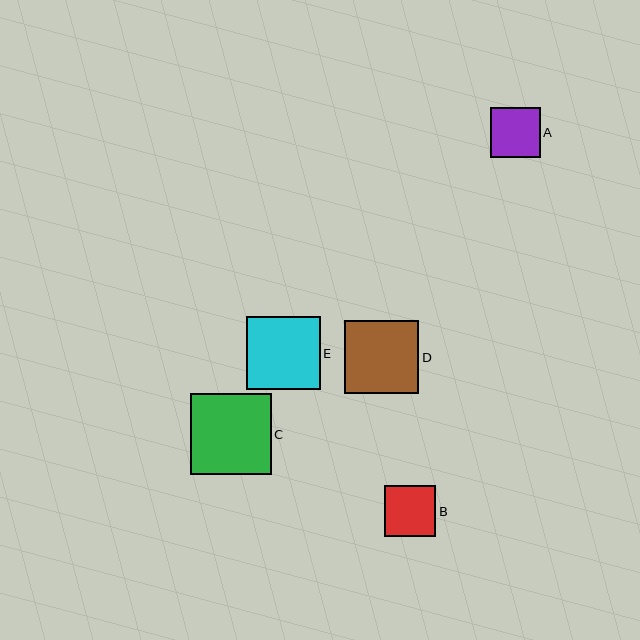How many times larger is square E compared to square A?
Square E is approximately 1.5 times the size of square A.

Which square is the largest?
Square C is the largest with a size of approximately 81 pixels.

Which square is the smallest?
Square A is the smallest with a size of approximately 50 pixels.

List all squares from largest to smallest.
From largest to smallest: C, D, E, B, A.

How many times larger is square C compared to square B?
Square C is approximately 1.6 times the size of square B.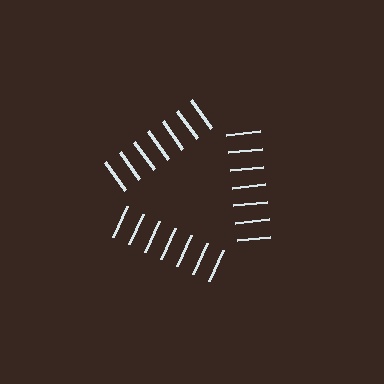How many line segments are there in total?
21 — 7 along each of the 3 edges.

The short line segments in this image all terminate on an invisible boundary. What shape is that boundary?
An illusory triangle — the line segments terminate on its edges but no continuous stroke is drawn.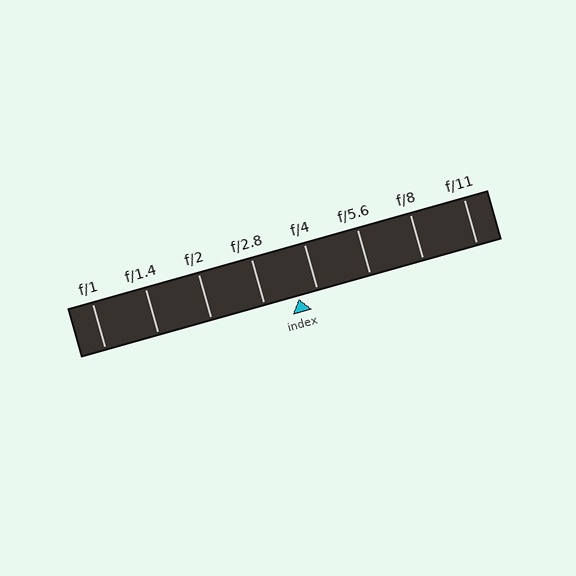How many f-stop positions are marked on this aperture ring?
There are 8 f-stop positions marked.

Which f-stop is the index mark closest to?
The index mark is closest to f/4.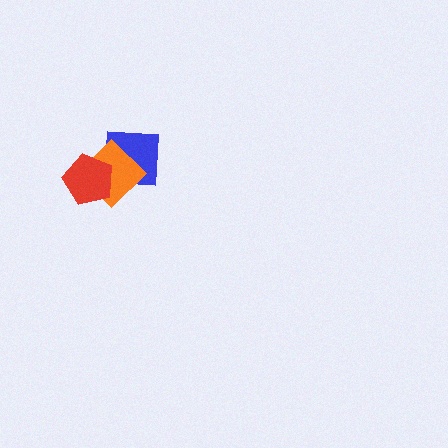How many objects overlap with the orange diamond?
2 objects overlap with the orange diamond.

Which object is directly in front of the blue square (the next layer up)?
The orange diamond is directly in front of the blue square.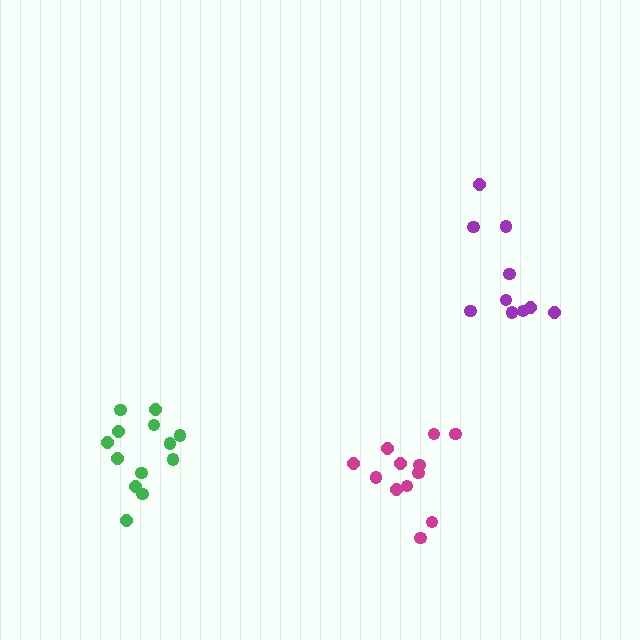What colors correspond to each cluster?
The clusters are colored: green, magenta, purple.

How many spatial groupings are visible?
There are 3 spatial groupings.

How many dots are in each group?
Group 1: 13 dots, Group 2: 12 dots, Group 3: 10 dots (35 total).